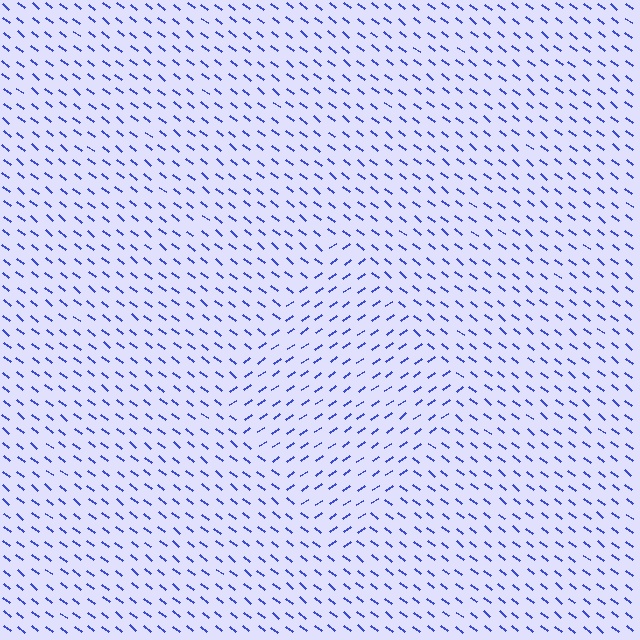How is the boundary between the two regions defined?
The boundary is defined purely by a change in line orientation (approximately 73 degrees difference). All lines are the same color and thickness.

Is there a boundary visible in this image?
Yes, there is a texture boundary formed by a change in line orientation.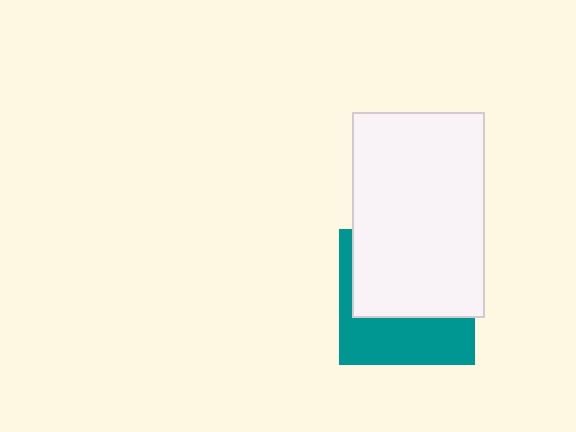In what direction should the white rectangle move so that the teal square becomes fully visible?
The white rectangle should move up. That is the shortest direction to clear the overlap and leave the teal square fully visible.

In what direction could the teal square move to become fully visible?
The teal square could move down. That would shift it out from behind the white rectangle entirely.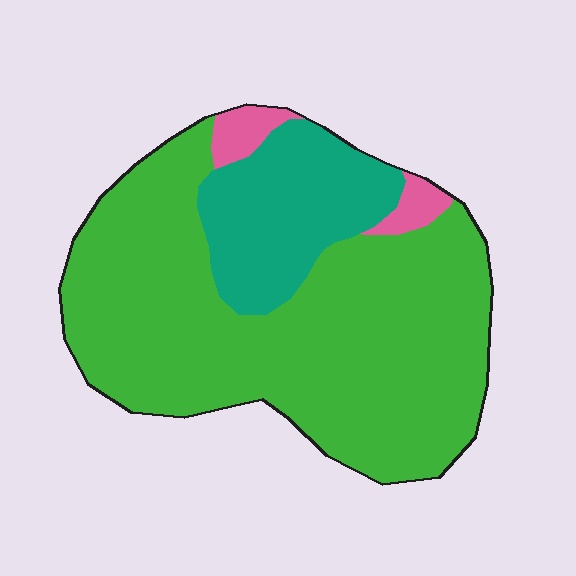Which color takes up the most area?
Green, at roughly 75%.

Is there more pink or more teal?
Teal.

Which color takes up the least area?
Pink, at roughly 5%.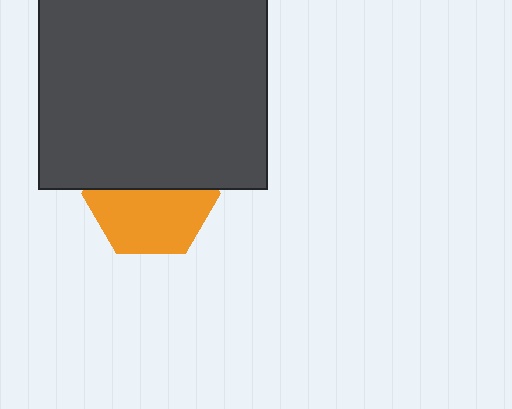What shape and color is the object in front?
The object in front is a dark gray square.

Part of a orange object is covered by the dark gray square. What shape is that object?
It is a hexagon.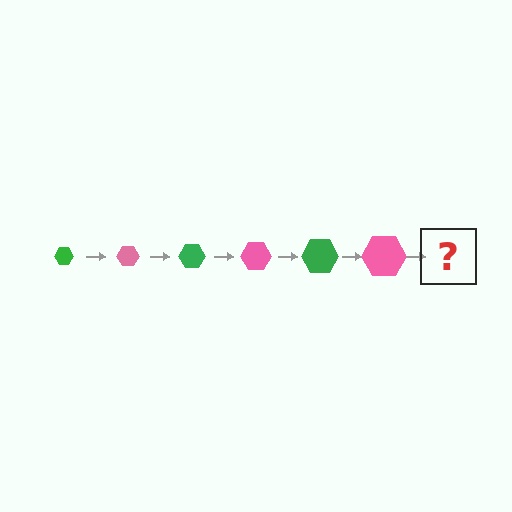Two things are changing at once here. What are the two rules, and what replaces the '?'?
The two rules are that the hexagon grows larger each step and the color cycles through green and pink. The '?' should be a green hexagon, larger than the previous one.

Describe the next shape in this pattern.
It should be a green hexagon, larger than the previous one.